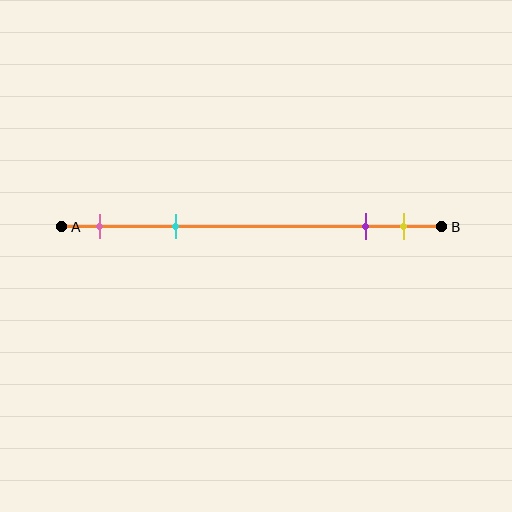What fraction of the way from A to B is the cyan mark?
The cyan mark is approximately 30% (0.3) of the way from A to B.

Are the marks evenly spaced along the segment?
No, the marks are not evenly spaced.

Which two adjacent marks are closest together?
The purple and yellow marks are the closest adjacent pair.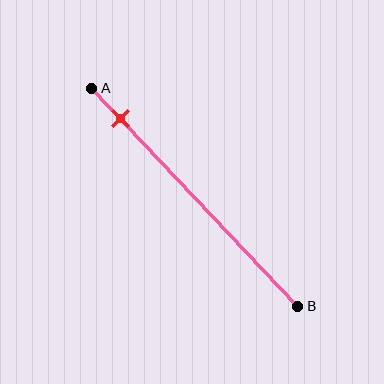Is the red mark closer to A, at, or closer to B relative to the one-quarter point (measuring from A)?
The red mark is closer to point A than the one-quarter point of segment AB.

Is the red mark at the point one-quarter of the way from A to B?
No, the mark is at about 15% from A, not at the 25% one-quarter point.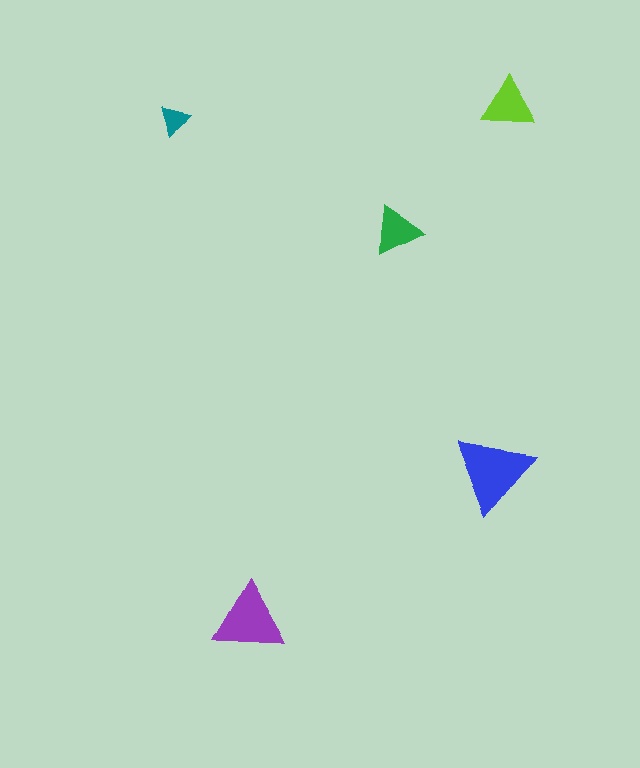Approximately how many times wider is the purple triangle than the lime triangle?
About 1.5 times wider.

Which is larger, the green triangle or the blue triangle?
The blue one.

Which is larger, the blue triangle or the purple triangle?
The blue one.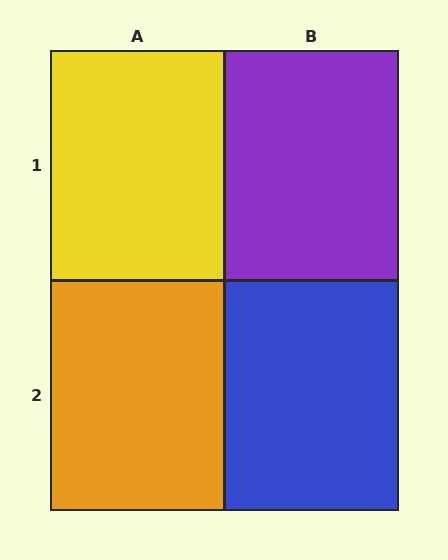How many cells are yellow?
1 cell is yellow.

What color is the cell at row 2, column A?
Orange.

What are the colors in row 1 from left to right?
Yellow, purple.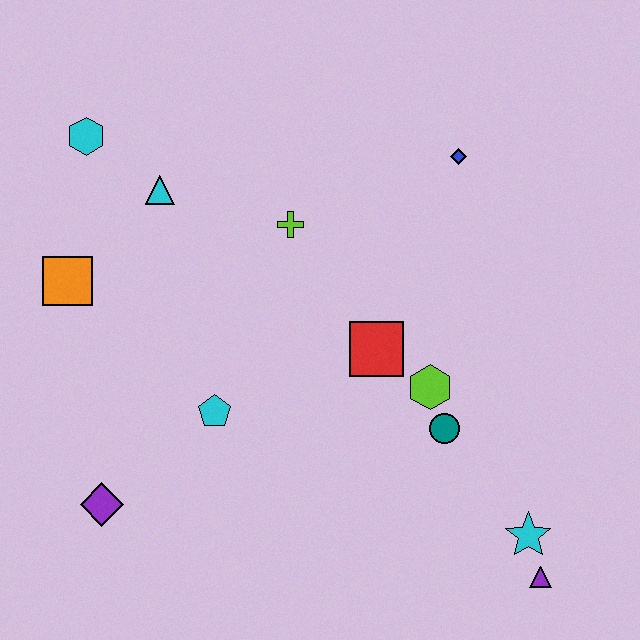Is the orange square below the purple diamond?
No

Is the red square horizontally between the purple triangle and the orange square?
Yes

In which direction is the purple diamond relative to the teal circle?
The purple diamond is to the left of the teal circle.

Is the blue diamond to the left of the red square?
No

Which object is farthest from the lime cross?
The purple triangle is farthest from the lime cross.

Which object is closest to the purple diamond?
The cyan pentagon is closest to the purple diamond.